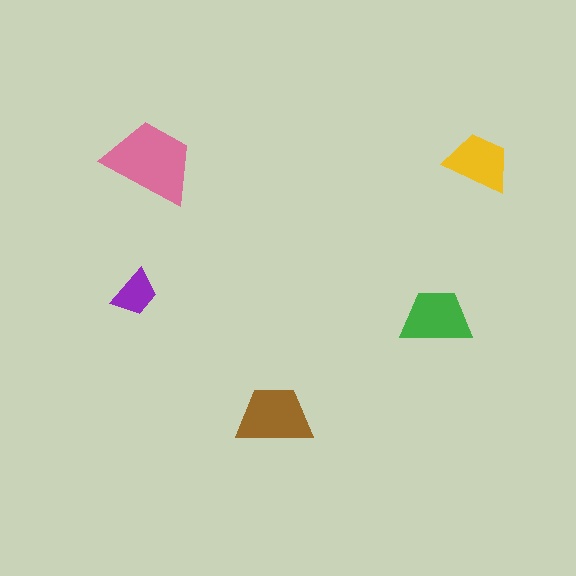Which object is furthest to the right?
The yellow trapezoid is rightmost.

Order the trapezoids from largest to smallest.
the pink one, the brown one, the green one, the yellow one, the purple one.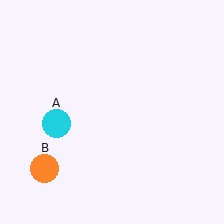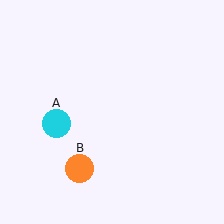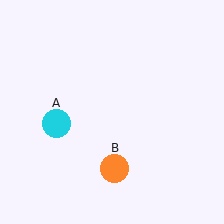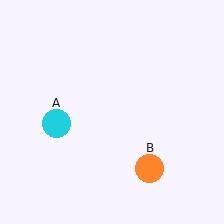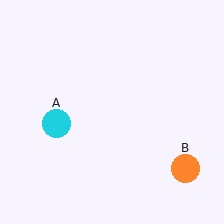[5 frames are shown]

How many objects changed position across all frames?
1 object changed position: orange circle (object B).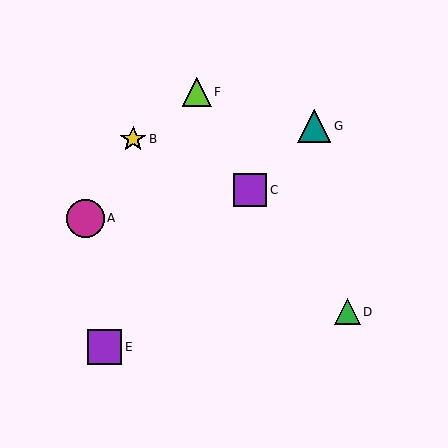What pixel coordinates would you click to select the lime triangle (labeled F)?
Click at (197, 92) to select the lime triangle F.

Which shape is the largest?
The magenta circle (labeled A) is the largest.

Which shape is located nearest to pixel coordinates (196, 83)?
The lime triangle (labeled F) at (197, 92) is nearest to that location.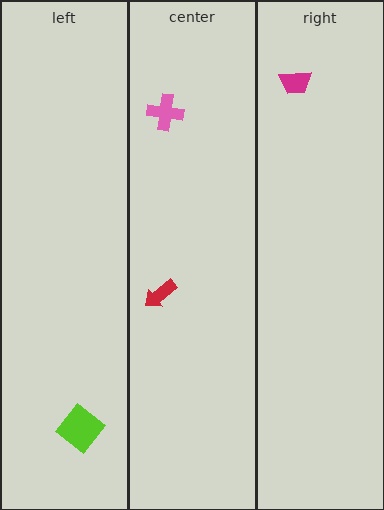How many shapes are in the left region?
1.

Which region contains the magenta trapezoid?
The right region.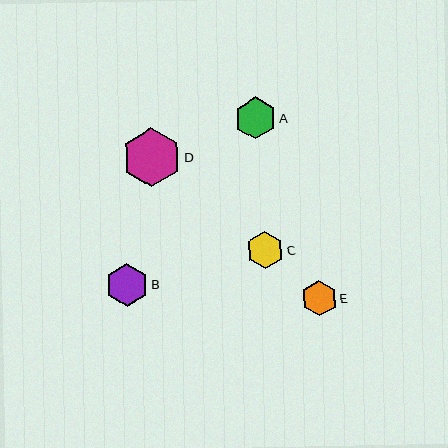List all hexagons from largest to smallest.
From largest to smallest: D, B, A, C, E.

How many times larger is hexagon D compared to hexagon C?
Hexagon D is approximately 1.6 times the size of hexagon C.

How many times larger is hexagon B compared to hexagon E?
Hexagon B is approximately 1.2 times the size of hexagon E.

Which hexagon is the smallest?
Hexagon E is the smallest with a size of approximately 35 pixels.